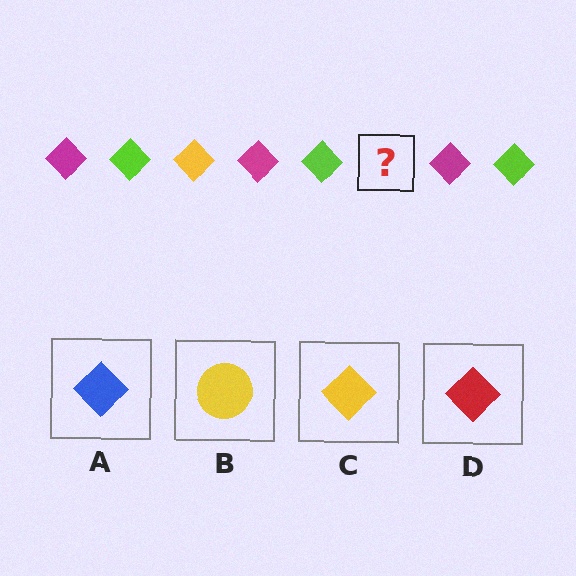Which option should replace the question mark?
Option C.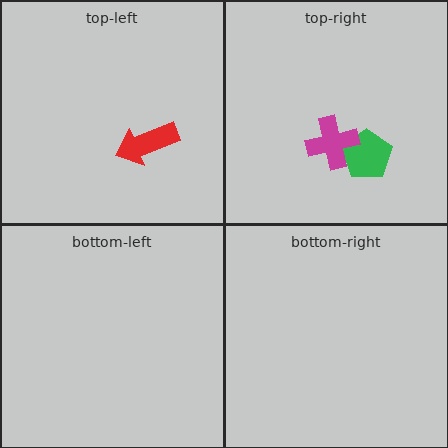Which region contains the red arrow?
The top-left region.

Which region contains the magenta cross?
The top-right region.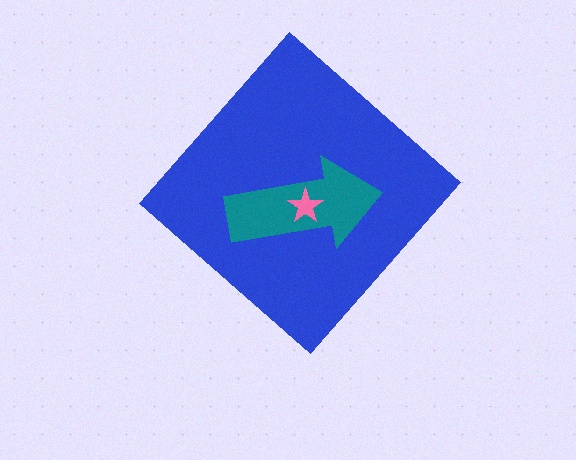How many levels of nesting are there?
3.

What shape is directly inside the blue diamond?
The teal arrow.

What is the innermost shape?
The pink star.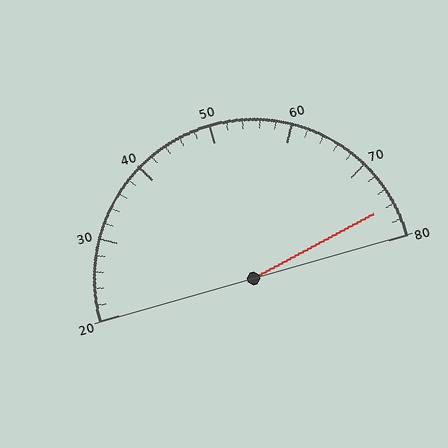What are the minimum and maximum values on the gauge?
The gauge ranges from 20 to 80.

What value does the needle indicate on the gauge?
The needle indicates approximately 76.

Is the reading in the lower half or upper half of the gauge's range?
The reading is in the upper half of the range (20 to 80).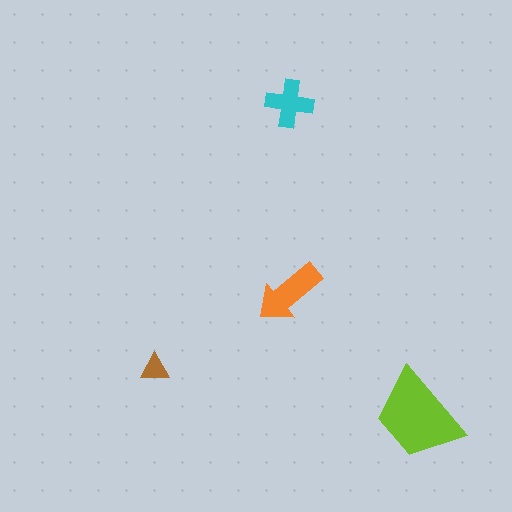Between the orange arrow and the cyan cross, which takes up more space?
The orange arrow.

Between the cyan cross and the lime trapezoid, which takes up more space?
The lime trapezoid.